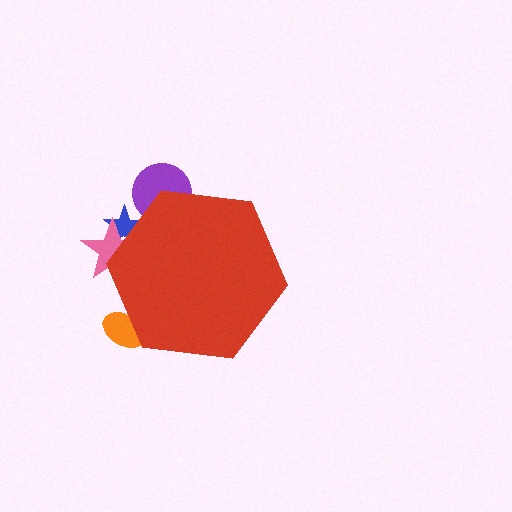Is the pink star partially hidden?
Yes, the pink star is partially hidden behind the red hexagon.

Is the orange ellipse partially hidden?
Yes, the orange ellipse is partially hidden behind the red hexagon.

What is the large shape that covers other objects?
A red hexagon.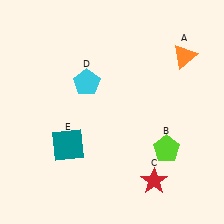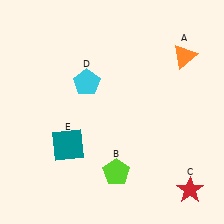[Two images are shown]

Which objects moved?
The objects that moved are: the lime pentagon (B), the red star (C).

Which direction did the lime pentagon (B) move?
The lime pentagon (B) moved left.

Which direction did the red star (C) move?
The red star (C) moved right.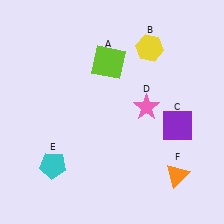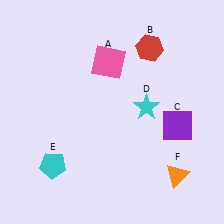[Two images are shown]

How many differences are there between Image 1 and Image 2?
There are 3 differences between the two images.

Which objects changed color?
A changed from lime to pink. B changed from yellow to red. D changed from pink to cyan.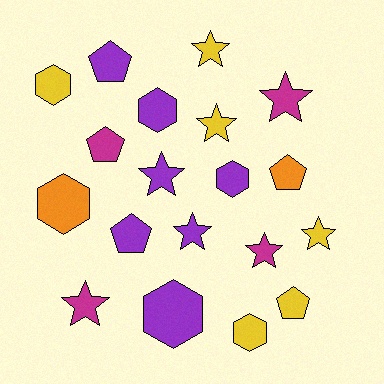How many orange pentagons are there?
There is 1 orange pentagon.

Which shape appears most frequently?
Star, with 8 objects.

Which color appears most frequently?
Purple, with 7 objects.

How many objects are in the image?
There are 19 objects.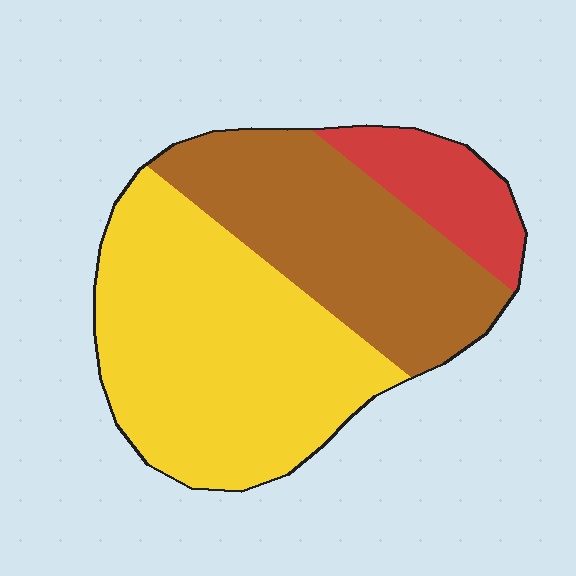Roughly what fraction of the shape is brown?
Brown takes up about three eighths (3/8) of the shape.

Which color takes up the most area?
Yellow, at roughly 50%.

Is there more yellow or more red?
Yellow.